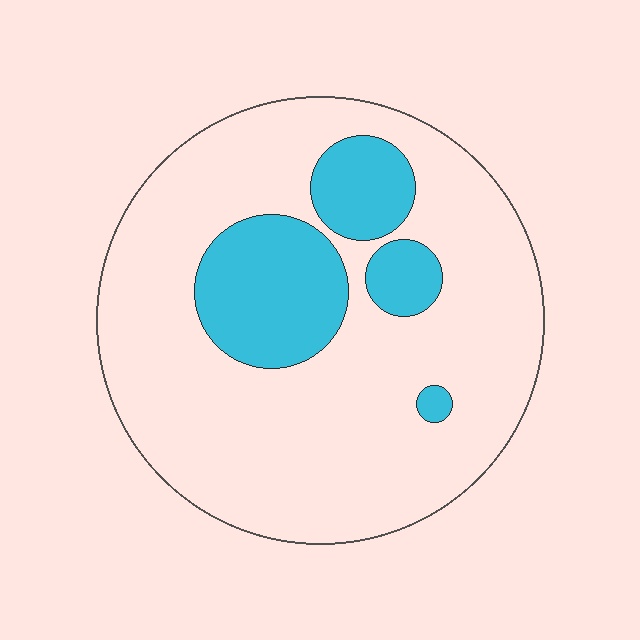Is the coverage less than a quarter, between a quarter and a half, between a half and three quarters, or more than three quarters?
Less than a quarter.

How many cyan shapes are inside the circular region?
4.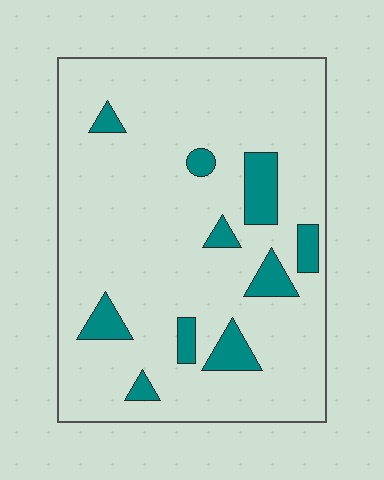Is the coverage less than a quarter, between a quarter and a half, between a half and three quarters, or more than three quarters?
Less than a quarter.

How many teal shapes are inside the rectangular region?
10.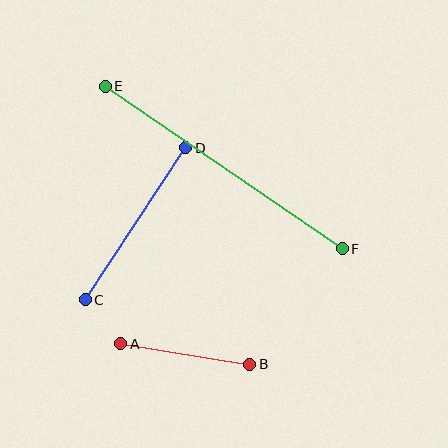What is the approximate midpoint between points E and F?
The midpoint is at approximately (224, 167) pixels.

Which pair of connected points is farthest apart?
Points E and F are farthest apart.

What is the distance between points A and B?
The distance is approximately 131 pixels.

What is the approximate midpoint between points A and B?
The midpoint is at approximately (185, 354) pixels.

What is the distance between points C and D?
The distance is approximately 183 pixels.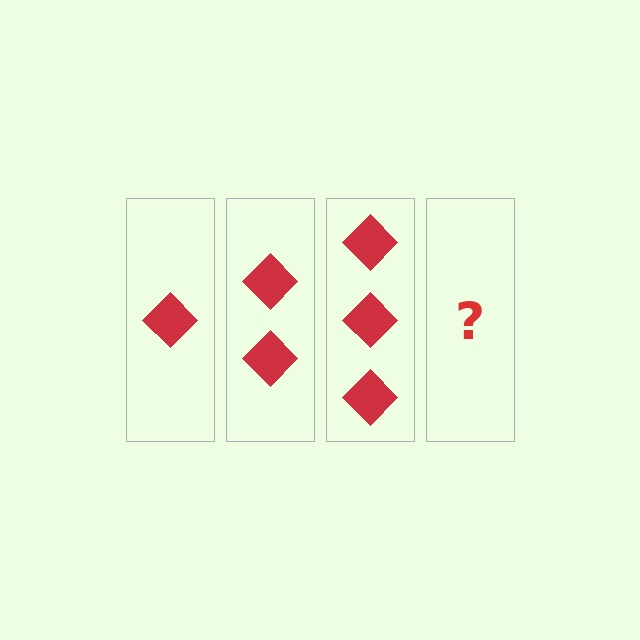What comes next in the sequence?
The next element should be 4 diamonds.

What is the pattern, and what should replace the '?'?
The pattern is that each step adds one more diamond. The '?' should be 4 diamonds.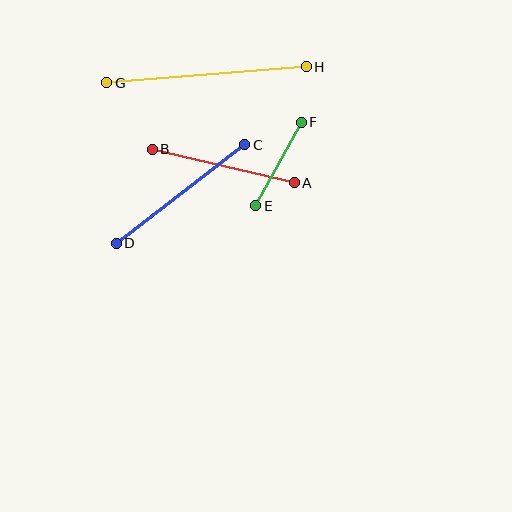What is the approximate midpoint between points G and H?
The midpoint is at approximately (206, 75) pixels.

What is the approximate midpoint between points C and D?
The midpoint is at approximately (181, 194) pixels.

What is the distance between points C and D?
The distance is approximately 162 pixels.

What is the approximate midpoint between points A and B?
The midpoint is at approximately (223, 166) pixels.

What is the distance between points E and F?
The distance is approximately 95 pixels.